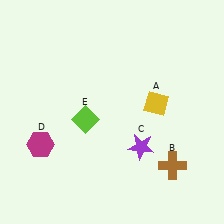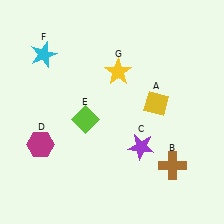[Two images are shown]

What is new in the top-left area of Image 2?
A cyan star (F) was added in the top-left area of Image 2.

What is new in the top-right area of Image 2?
A yellow star (G) was added in the top-right area of Image 2.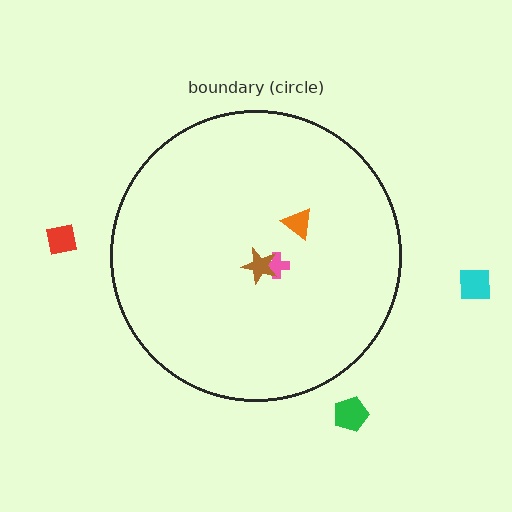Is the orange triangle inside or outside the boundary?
Inside.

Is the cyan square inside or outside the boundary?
Outside.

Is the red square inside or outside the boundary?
Outside.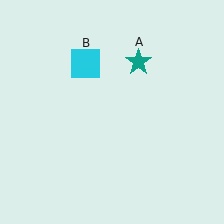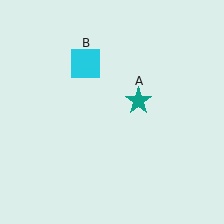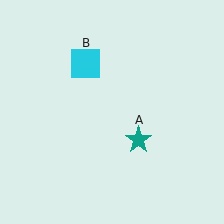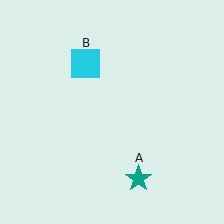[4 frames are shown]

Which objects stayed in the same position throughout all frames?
Cyan square (object B) remained stationary.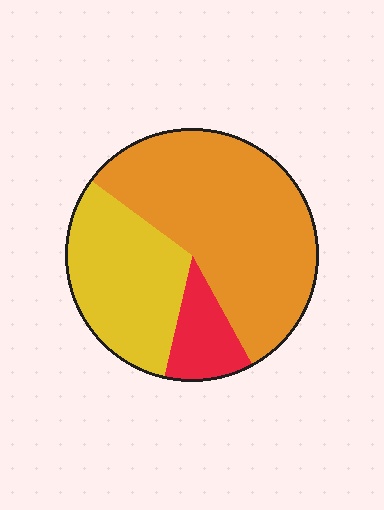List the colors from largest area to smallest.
From largest to smallest: orange, yellow, red.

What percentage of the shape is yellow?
Yellow covers about 30% of the shape.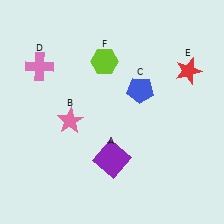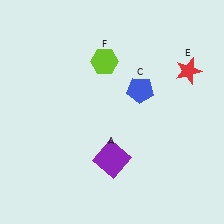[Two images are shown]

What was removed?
The pink cross (D), the pink star (B) were removed in Image 2.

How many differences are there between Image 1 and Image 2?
There are 2 differences between the two images.